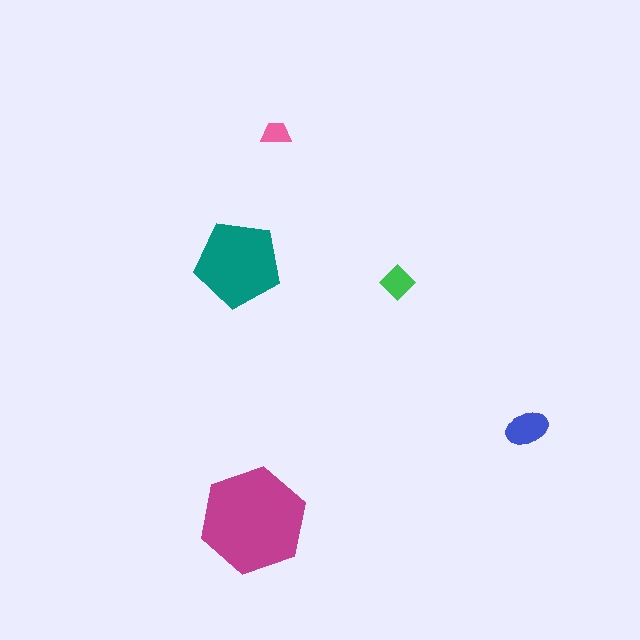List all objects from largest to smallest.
The magenta hexagon, the teal pentagon, the blue ellipse, the green diamond, the pink trapezoid.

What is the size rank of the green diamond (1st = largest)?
4th.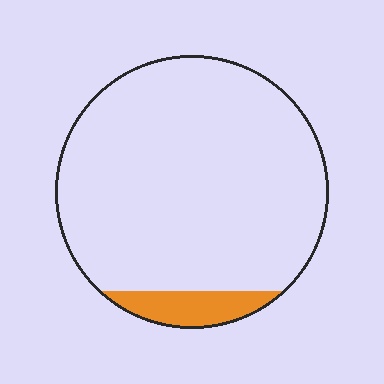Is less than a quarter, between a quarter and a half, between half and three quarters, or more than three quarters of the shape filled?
Less than a quarter.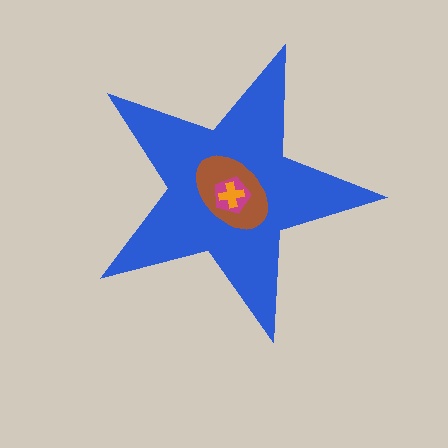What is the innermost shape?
The orange cross.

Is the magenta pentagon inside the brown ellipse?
Yes.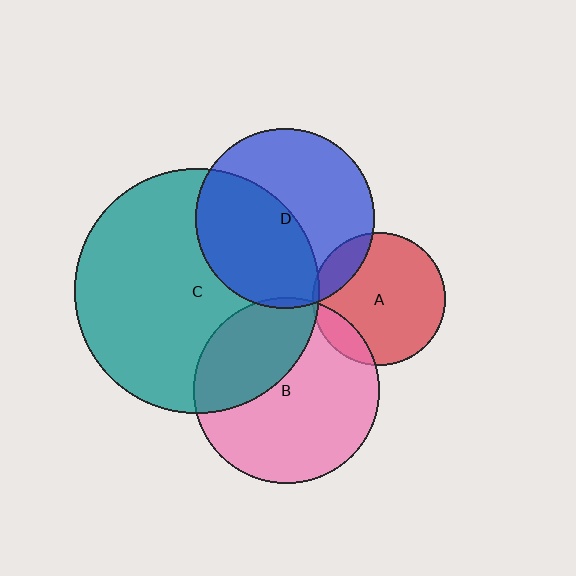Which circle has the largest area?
Circle C (teal).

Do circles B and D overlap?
Yes.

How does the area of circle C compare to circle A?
Approximately 3.4 times.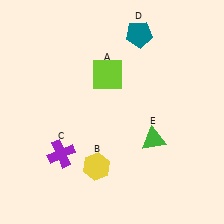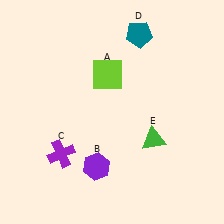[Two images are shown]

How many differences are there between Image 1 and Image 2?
There is 1 difference between the two images.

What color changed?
The hexagon (B) changed from yellow in Image 1 to purple in Image 2.